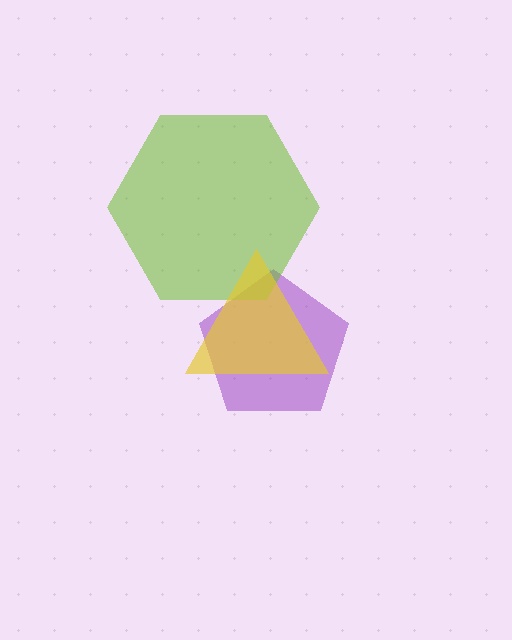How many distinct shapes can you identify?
There are 3 distinct shapes: a purple pentagon, a lime hexagon, a yellow triangle.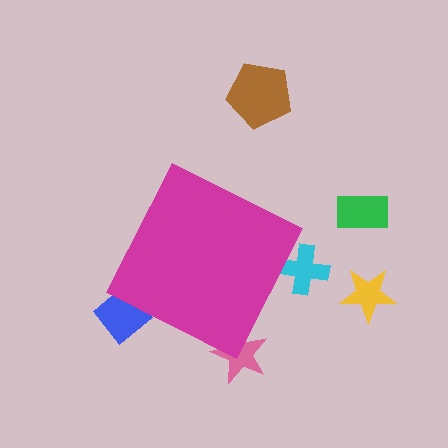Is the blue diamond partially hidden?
Yes, the blue diamond is partially hidden behind the magenta diamond.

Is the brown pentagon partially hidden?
No, the brown pentagon is fully visible.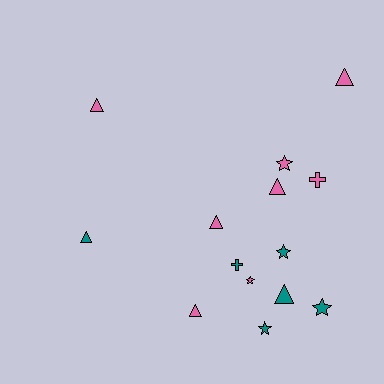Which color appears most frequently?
Pink, with 8 objects.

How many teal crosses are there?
There is 1 teal cross.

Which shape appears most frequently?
Triangle, with 7 objects.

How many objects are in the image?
There are 14 objects.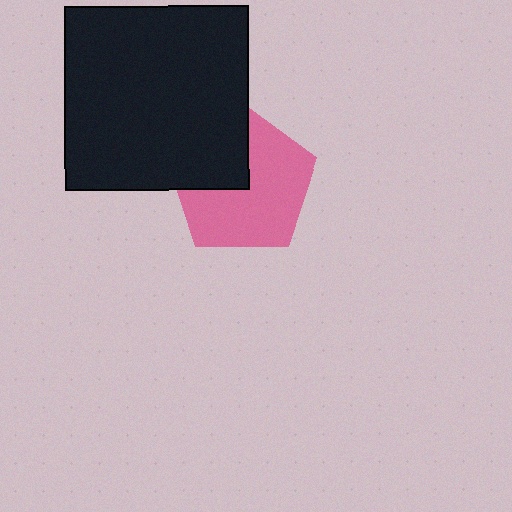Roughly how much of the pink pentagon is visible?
Most of it is visible (roughly 67%).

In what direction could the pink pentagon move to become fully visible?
The pink pentagon could move toward the lower-right. That would shift it out from behind the black square entirely.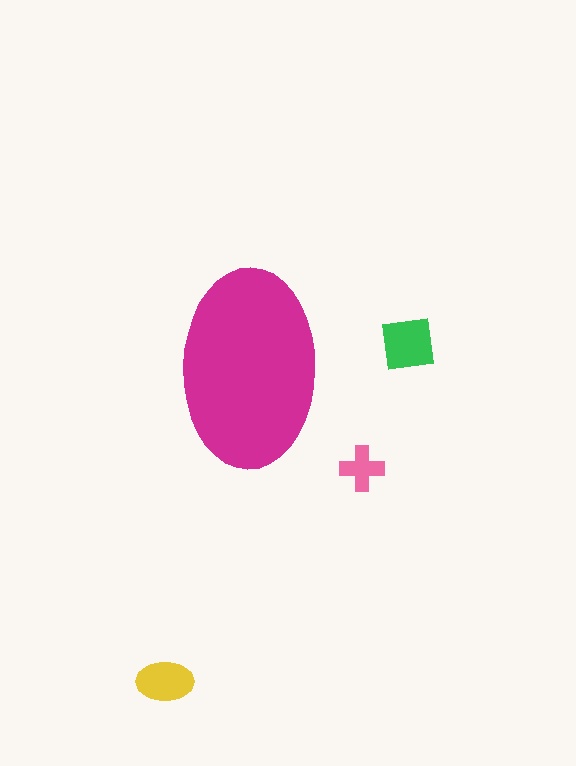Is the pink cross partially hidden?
No, the pink cross is fully visible.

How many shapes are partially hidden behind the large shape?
0 shapes are partially hidden.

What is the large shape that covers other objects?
A magenta ellipse.